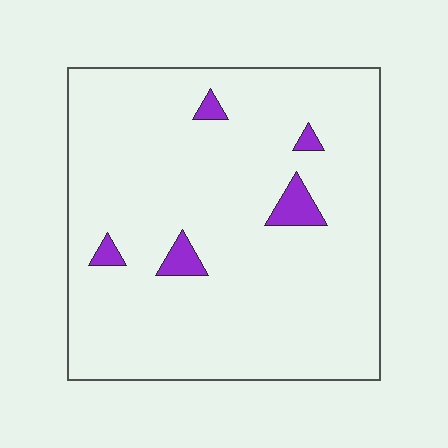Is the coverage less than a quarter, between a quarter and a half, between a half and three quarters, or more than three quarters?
Less than a quarter.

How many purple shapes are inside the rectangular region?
5.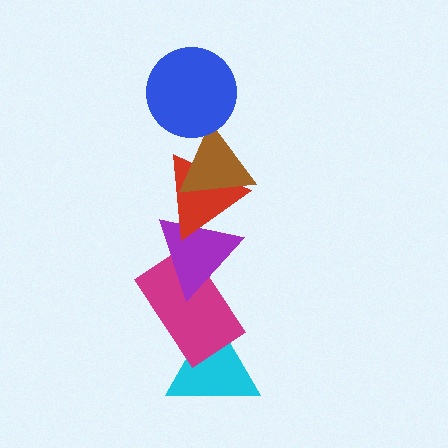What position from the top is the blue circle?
The blue circle is 1st from the top.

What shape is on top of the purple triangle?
The red triangle is on top of the purple triangle.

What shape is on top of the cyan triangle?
The magenta rectangle is on top of the cyan triangle.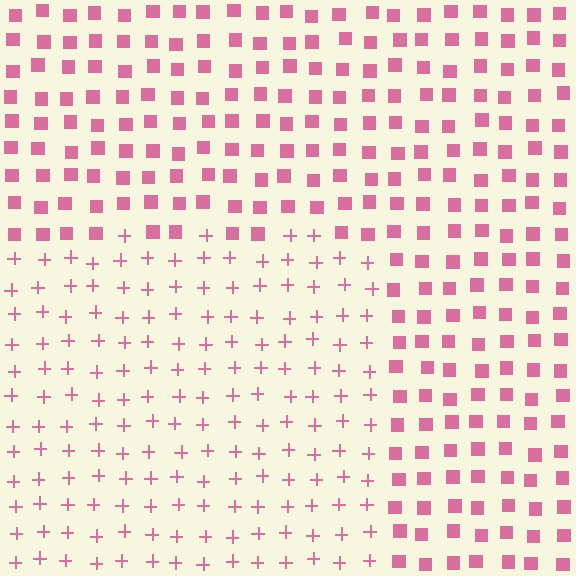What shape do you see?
I see a rectangle.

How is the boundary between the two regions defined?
The boundary is defined by a change in element shape: plus signs inside vs. squares outside. All elements share the same color and spacing.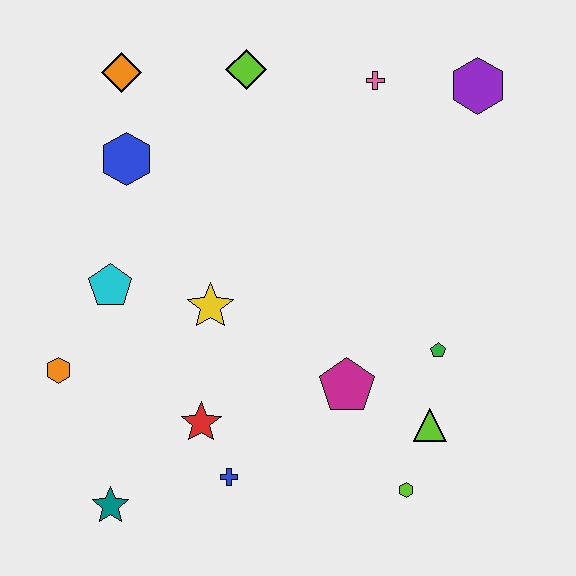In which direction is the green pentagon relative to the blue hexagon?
The green pentagon is to the right of the blue hexagon.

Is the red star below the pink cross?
Yes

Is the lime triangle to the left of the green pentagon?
Yes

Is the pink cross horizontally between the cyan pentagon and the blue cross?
No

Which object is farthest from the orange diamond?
The lime hexagon is farthest from the orange diamond.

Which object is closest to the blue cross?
The red star is closest to the blue cross.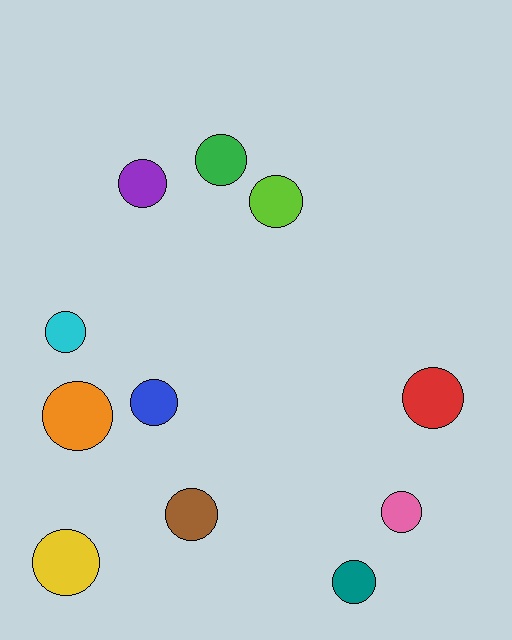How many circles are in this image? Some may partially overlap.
There are 11 circles.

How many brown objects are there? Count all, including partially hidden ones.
There is 1 brown object.